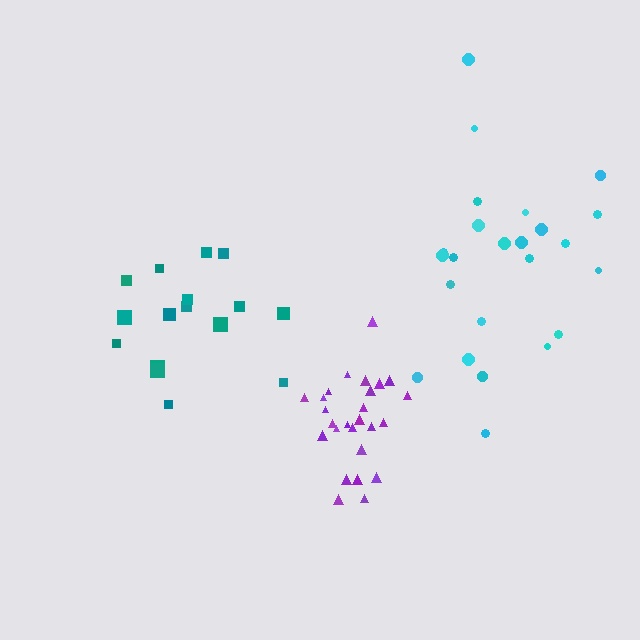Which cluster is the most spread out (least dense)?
Cyan.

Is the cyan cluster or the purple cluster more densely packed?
Purple.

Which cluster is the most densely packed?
Purple.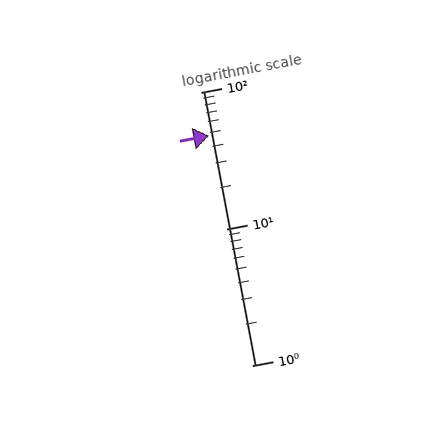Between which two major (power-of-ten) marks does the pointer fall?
The pointer is between 10 and 100.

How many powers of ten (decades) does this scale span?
The scale spans 2 decades, from 1 to 100.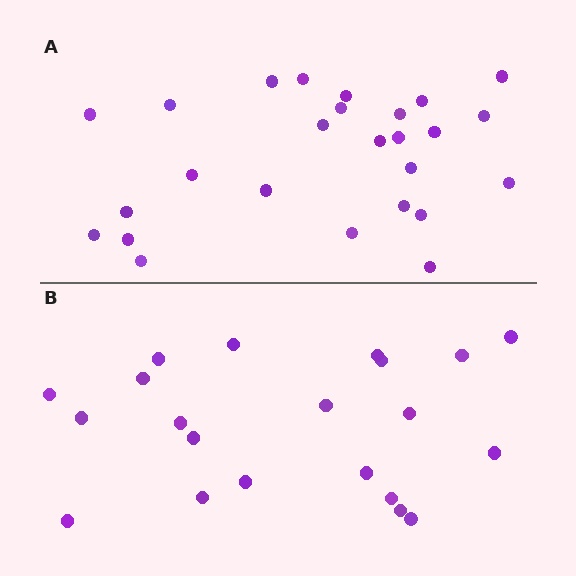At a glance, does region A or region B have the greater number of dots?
Region A (the top region) has more dots.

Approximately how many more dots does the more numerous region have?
Region A has about 5 more dots than region B.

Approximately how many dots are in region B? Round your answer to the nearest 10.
About 20 dots. (The exact count is 21, which rounds to 20.)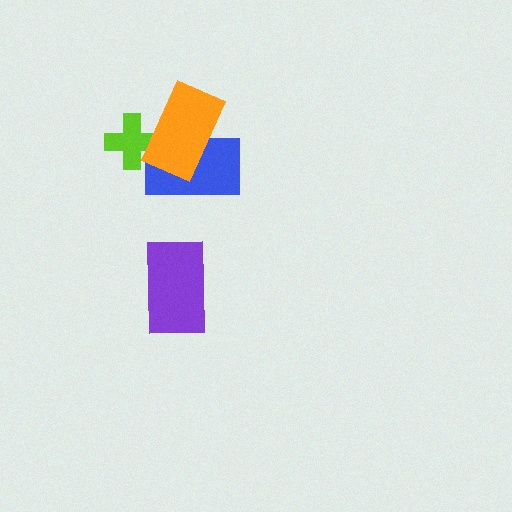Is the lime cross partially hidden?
Yes, it is partially covered by another shape.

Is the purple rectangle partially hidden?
No, no other shape covers it.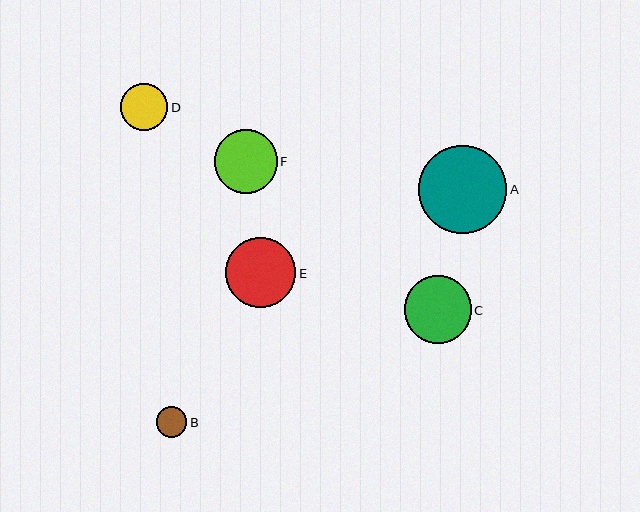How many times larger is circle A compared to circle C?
Circle A is approximately 1.3 times the size of circle C.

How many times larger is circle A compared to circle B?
Circle A is approximately 2.9 times the size of circle B.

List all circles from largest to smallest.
From largest to smallest: A, E, C, F, D, B.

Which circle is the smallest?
Circle B is the smallest with a size of approximately 31 pixels.